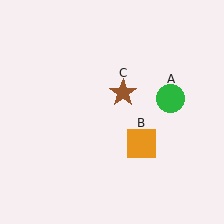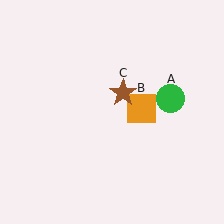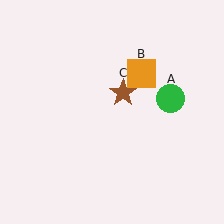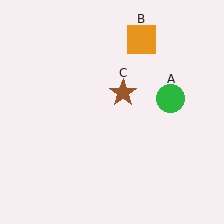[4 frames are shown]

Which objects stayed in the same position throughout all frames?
Green circle (object A) and brown star (object C) remained stationary.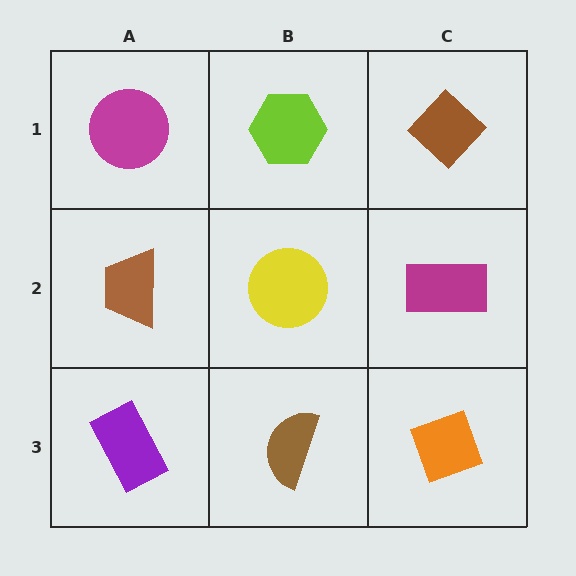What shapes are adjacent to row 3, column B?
A yellow circle (row 2, column B), a purple rectangle (row 3, column A), an orange diamond (row 3, column C).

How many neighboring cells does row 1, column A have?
2.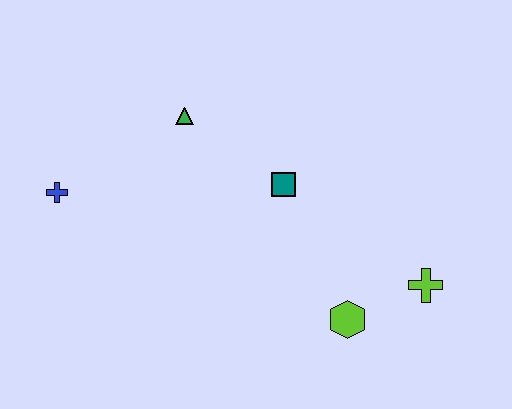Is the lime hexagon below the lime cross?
Yes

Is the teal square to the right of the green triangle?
Yes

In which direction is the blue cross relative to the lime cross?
The blue cross is to the left of the lime cross.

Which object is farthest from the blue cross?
The lime cross is farthest from the blue cross.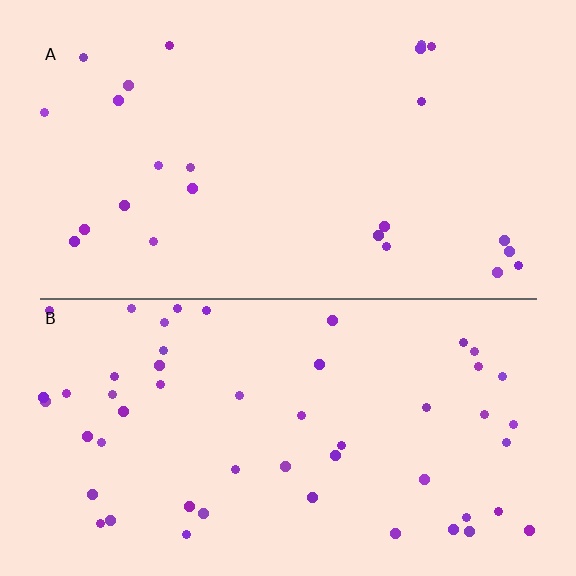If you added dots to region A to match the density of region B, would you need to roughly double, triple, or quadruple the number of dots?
Approximately double.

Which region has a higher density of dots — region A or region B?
B (the bottom).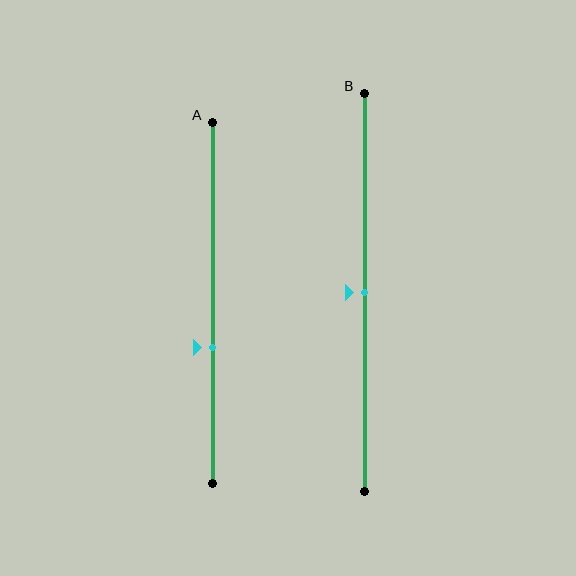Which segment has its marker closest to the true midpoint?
Segment B has its marker closest to the true midpoint.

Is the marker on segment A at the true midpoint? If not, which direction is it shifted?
No, the marker on segment A is shifted downward by about 12% of the segment length.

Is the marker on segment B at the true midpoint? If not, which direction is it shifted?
Yes, the marker on segment B is at the true midpoint.